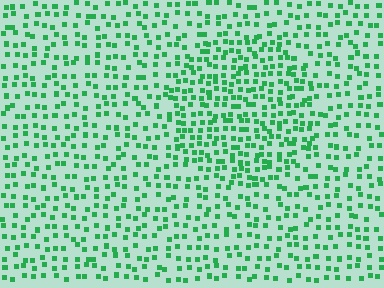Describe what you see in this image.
The image contains small green elements arranged at two different densities. A circle-shaped region is visible where the elements are more densely packed than the surrounding area.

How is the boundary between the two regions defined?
The boundary is defined by a change in element density (approximately 1.6x ratio). All elements are the same color, size, and shape.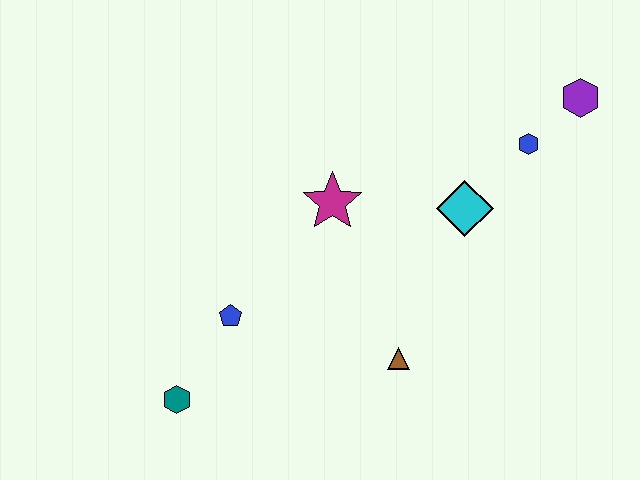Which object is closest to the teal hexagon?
The blue pentagon is closest to the teal hexagon.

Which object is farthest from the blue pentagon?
The purple hexagon is farthest from the blue pentagon.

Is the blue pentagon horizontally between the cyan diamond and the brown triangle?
No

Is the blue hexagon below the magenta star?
No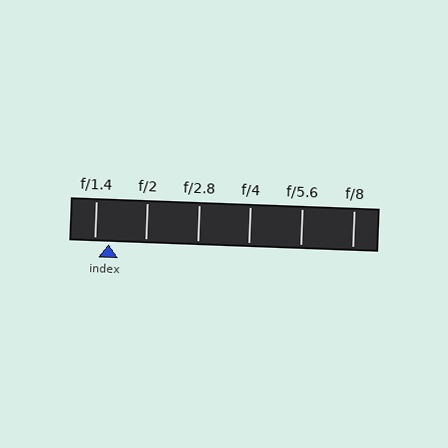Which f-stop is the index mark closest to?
The index mark is closest to f/1.4.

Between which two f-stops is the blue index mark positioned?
The index mark is between f/1.4 and f/2.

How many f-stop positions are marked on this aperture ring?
There are 6 f-stop positions marked.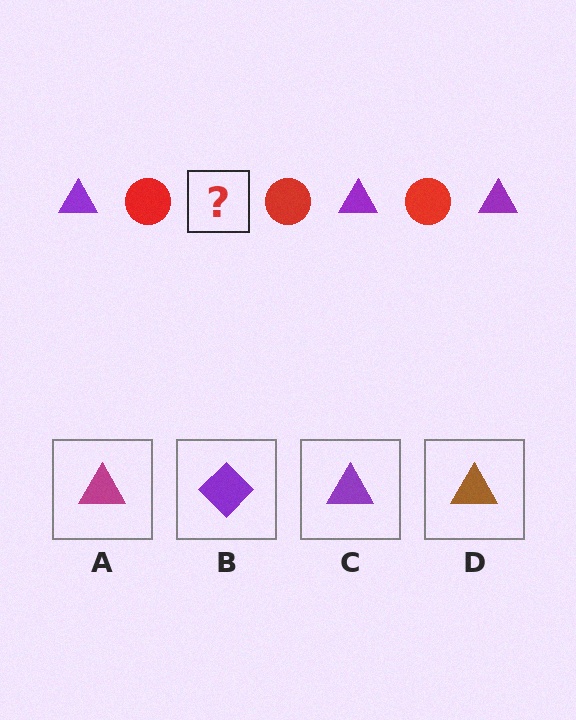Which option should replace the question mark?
Option C.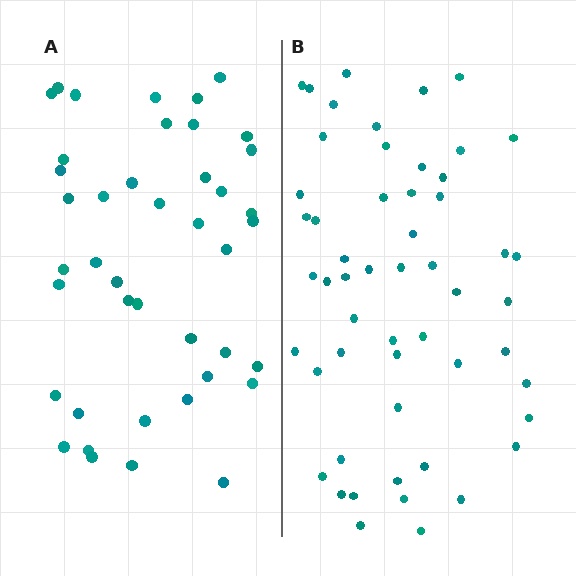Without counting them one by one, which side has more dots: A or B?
Region B (the right region) has more dots.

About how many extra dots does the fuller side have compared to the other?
Region B has roughly 12 or so more dots than region A.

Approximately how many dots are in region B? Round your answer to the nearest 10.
About 50 dots. (The exact count is 54, which rounds to 50.)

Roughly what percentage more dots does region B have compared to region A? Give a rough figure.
About 30% more.